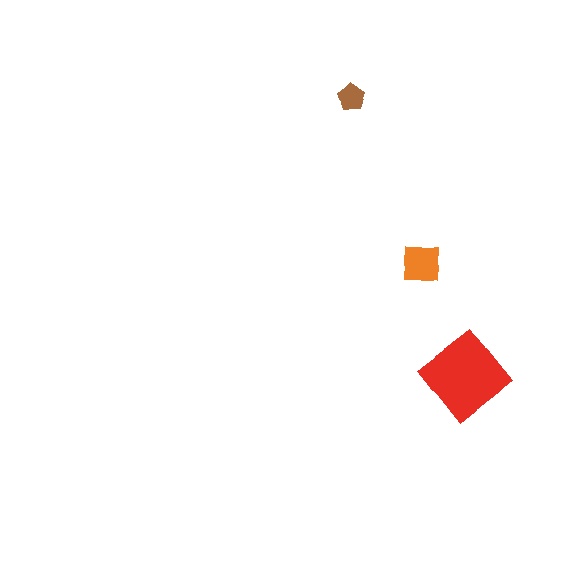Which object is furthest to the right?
The red diamond is rightmost.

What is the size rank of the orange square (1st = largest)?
2nd.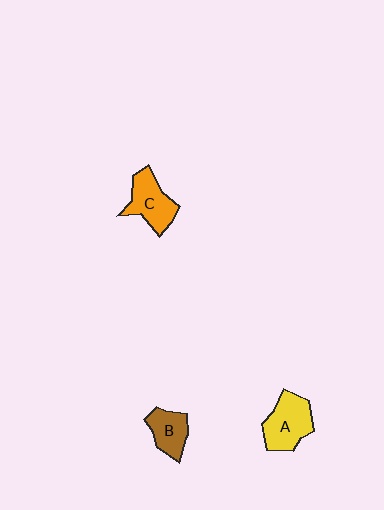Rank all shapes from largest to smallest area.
From largest to smallest: A (yellow), C (orange), B (brown).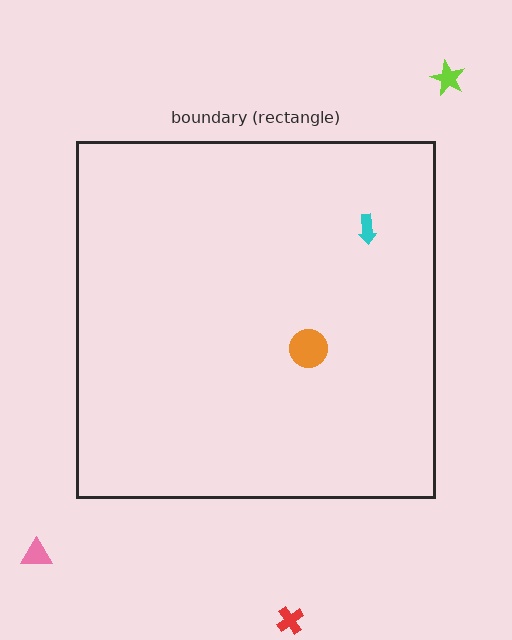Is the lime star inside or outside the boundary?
Outside.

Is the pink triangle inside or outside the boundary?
Outside.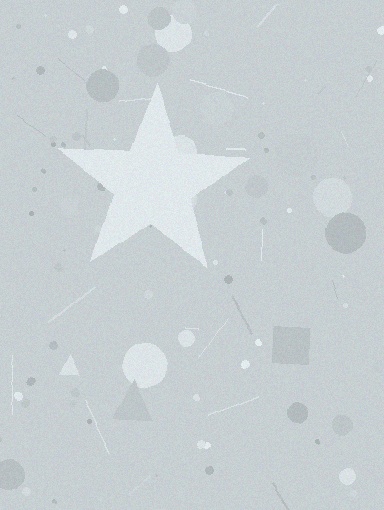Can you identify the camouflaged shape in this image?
The camouflaged shape is a star.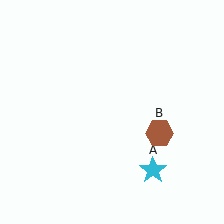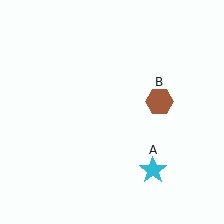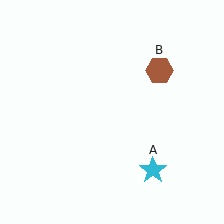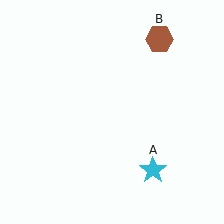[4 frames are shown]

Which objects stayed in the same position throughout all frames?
Cyan star (object A) remained stationary.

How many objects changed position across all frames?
1 object changed position: brown hexagon (object B).